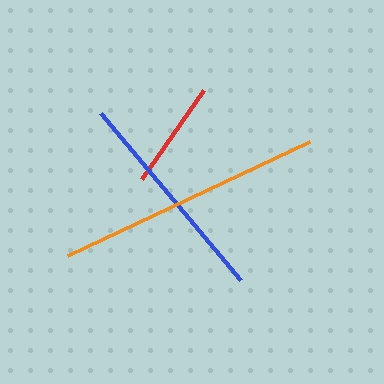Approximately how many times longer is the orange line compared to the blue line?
The orange line is approximately 1.2 times the length of the blue line.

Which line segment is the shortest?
The red line is the shortest at approximately 109 pixels.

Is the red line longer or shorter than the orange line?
The orange line is longer than the red line.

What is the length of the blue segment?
The blue segment is approximately 218 pixels long.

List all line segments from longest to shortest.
From longest to shortest: orange, blue, red.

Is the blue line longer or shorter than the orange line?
The orange line is longer than the blue line.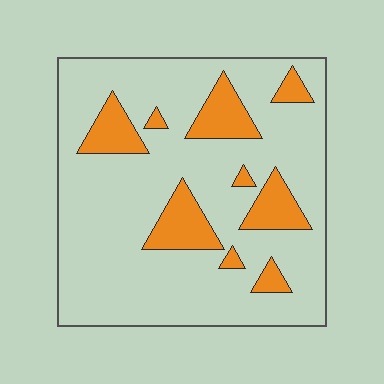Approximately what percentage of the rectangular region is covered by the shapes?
Approximately 20%.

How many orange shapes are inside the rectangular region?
9.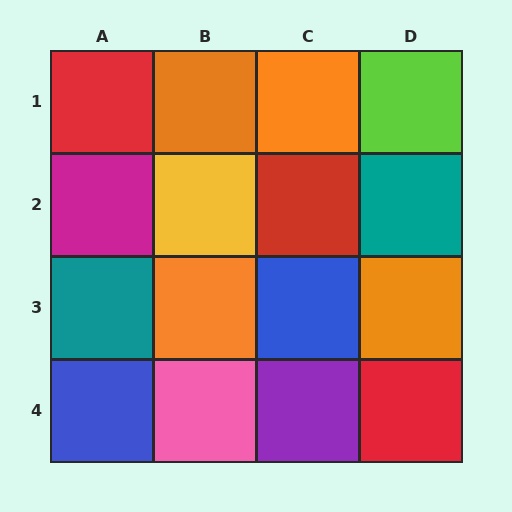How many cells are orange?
4 cells are orange.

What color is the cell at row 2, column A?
Magenta.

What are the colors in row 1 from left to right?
Red, orange, orange, lime.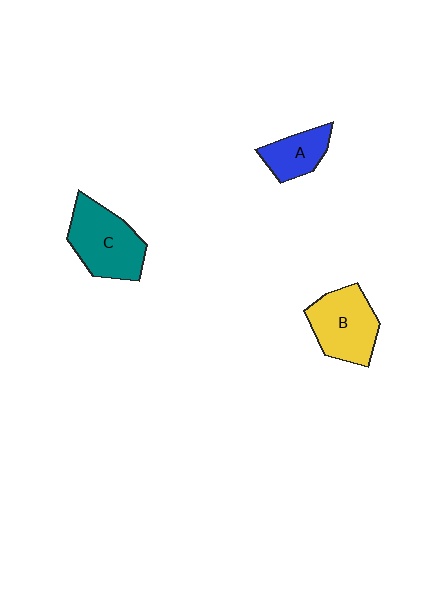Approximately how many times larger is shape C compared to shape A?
Approximately 1.7 times.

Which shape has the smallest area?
Shape A (blue).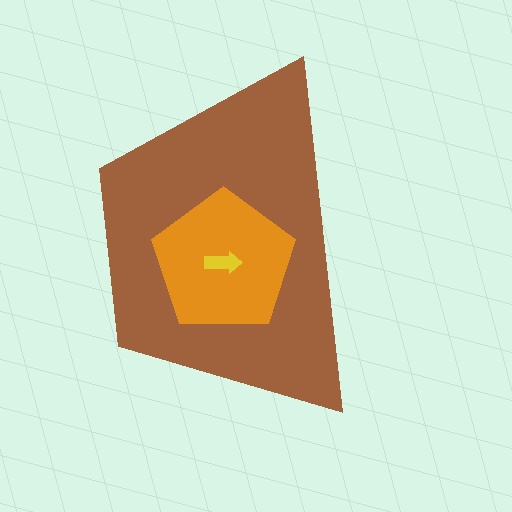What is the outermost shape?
The brown trapezoid.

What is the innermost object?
The yellow arrow.